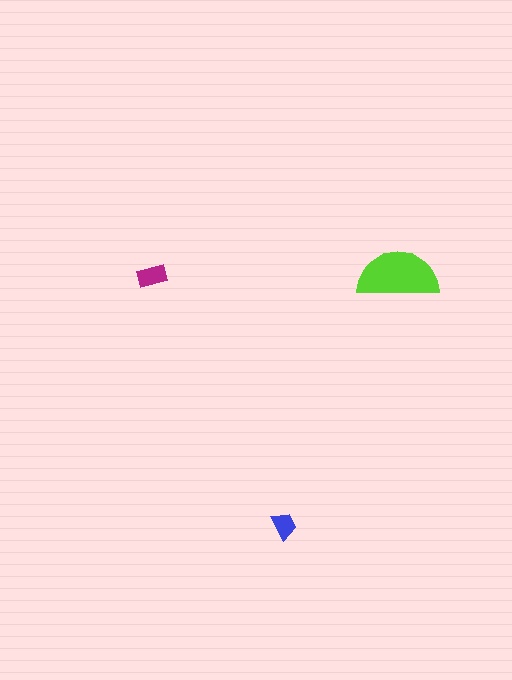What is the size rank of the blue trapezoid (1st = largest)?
3rd.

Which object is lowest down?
The blue trapezoid is bottommost.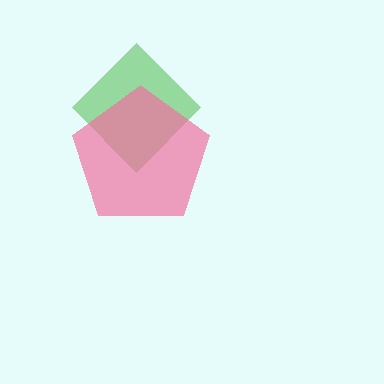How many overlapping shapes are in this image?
There are 2 overlapping shapes in the image.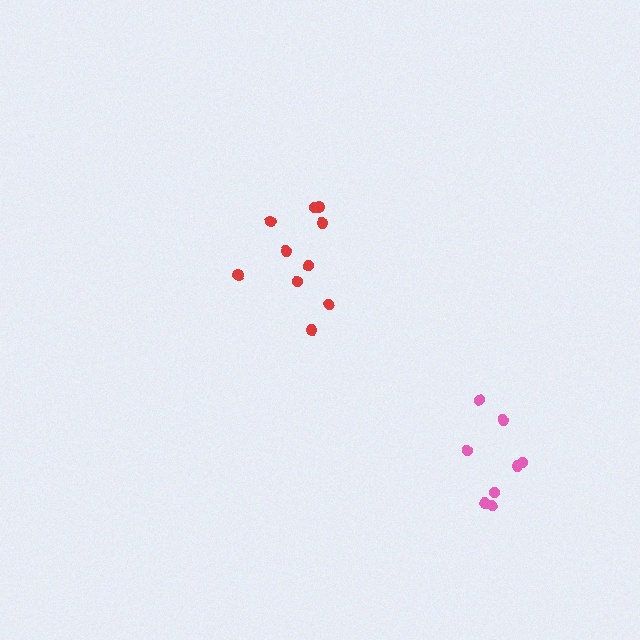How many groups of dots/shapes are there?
There are 2 groups.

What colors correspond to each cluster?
The clusters are colored: pink, red.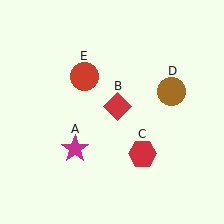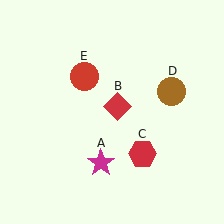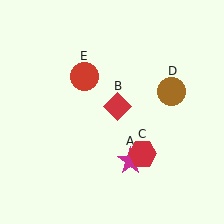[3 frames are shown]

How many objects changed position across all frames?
1 object changed position: magenta star (object A).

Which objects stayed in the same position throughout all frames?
Red diamond (object B) and red hexagon (object C) and brown circle (object D) and red circle (object E) remained stationary.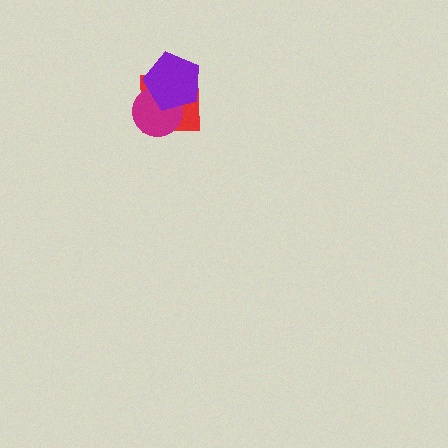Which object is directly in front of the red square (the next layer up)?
The magenta circle is directly in front of the red square.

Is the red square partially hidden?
Yes, it is partially covered by another shape.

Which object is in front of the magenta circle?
The purple pentagon is in front of the magenta circle.